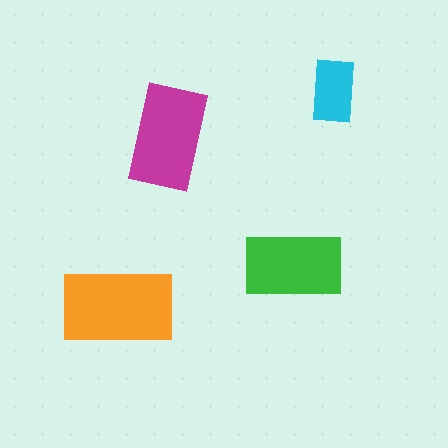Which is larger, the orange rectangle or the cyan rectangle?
The orange one.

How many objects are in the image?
There are 4 objects in the image.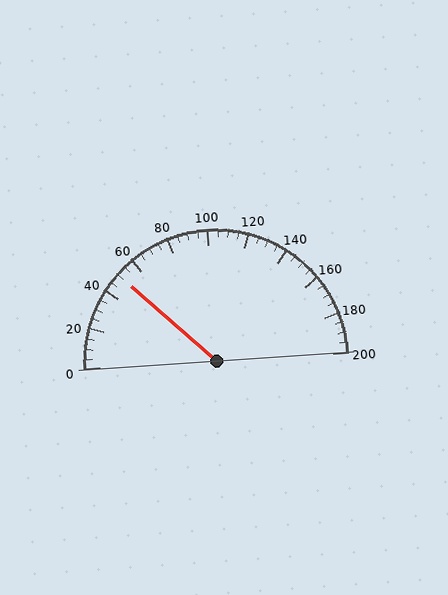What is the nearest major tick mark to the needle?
The nearest major tick mark is 40.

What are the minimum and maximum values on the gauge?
The gauge ranges from 0 to 200.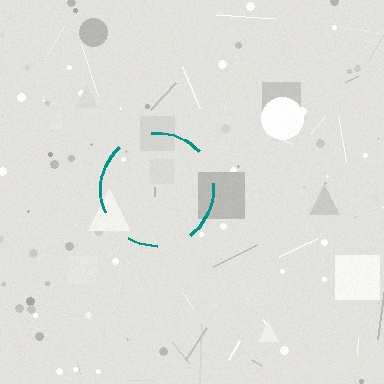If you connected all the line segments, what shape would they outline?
They would outline a circle.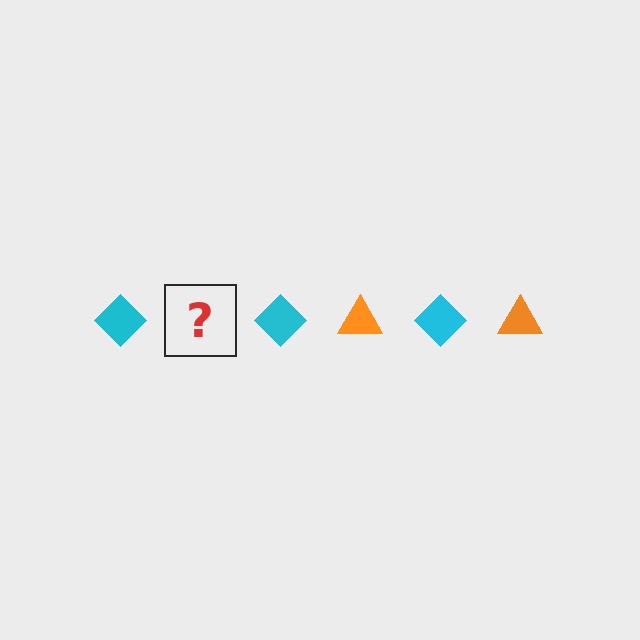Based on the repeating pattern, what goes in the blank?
The blank should be an orange triangle.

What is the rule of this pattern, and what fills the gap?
The rule is that the pattern alternates between cyan diamond and orange triangle. The gap should be filled with an orange triangle.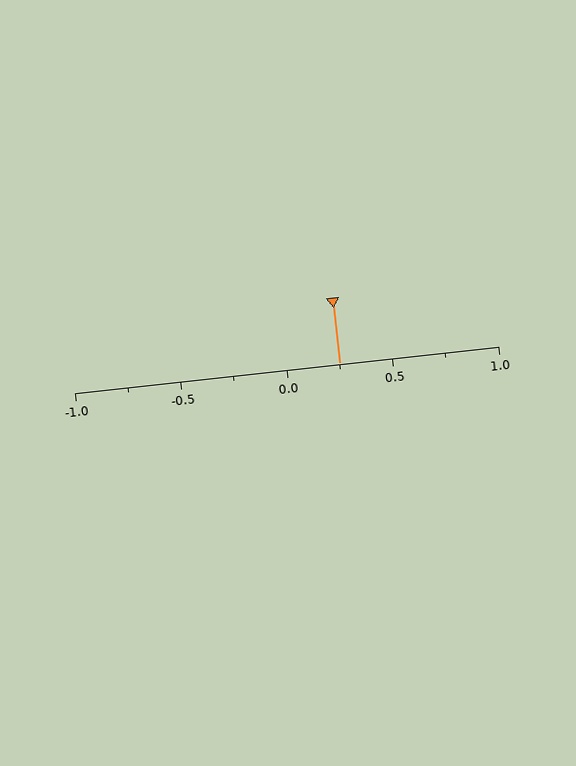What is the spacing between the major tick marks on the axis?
The major ticks are spaced 0.5 apart.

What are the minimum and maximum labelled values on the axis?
The axis runs from -1.0 to 1.0.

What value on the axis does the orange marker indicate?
The marker indicates approximately 0.25.